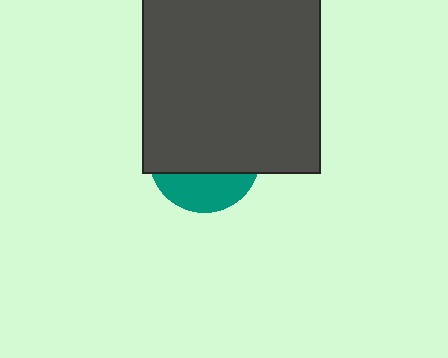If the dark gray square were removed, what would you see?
You would see the complete teal circle.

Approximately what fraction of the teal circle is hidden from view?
Roughly 68% of the teal circle is hidden behind the dark gray square.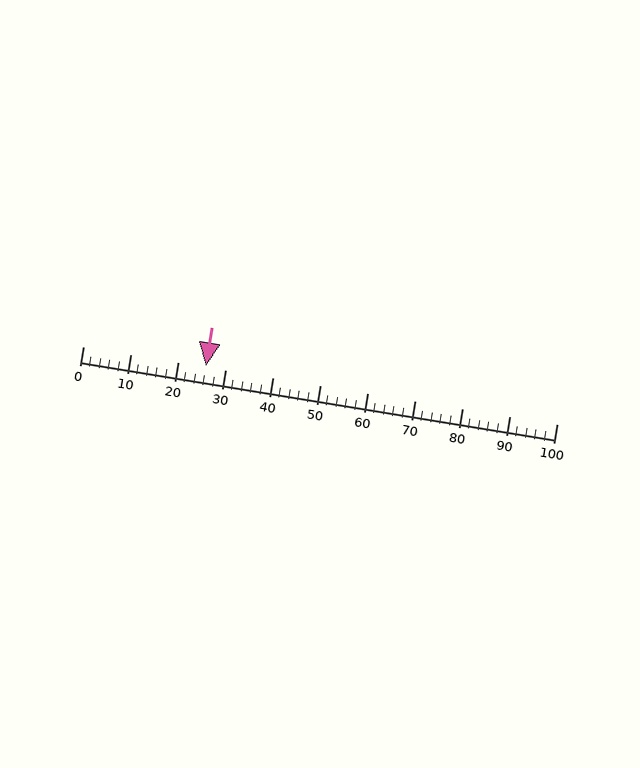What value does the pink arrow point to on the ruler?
The pink arrow points to approximately 26.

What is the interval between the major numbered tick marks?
The major tick marks are spaced 10 units apart.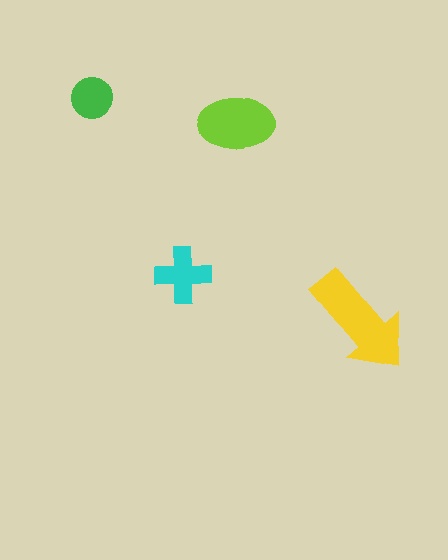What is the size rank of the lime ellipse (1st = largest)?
2nd.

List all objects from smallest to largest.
The green circle, the cyan cross, the lime ellipse, the yellow arrow.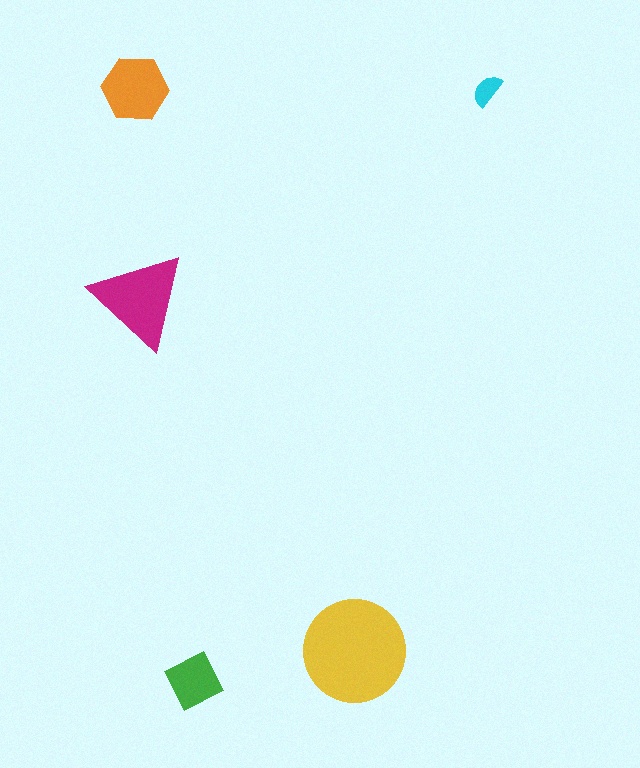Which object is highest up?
The orange hexagon is topmost.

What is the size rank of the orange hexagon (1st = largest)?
3rd.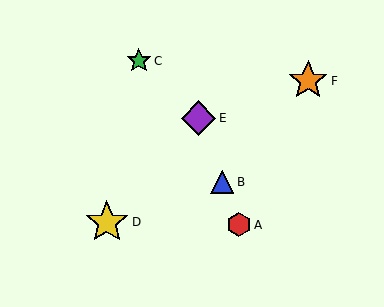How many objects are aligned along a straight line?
3 objects (A, B, E) are aligned along a straight line.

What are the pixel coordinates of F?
Object F is at (308, 81).